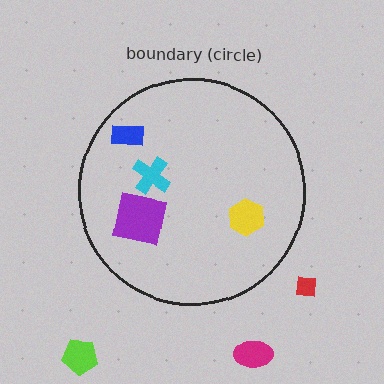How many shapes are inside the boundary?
4 inside, 3 outside.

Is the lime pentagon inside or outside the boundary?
Outside.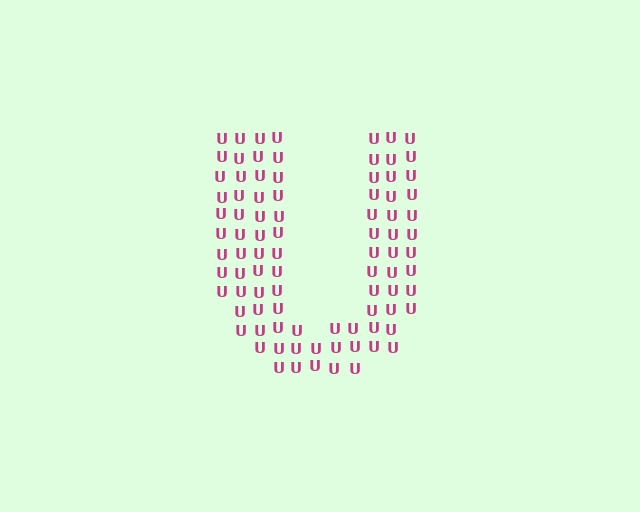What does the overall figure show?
The overall figure shows the letter U.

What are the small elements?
The small elements are letter U's.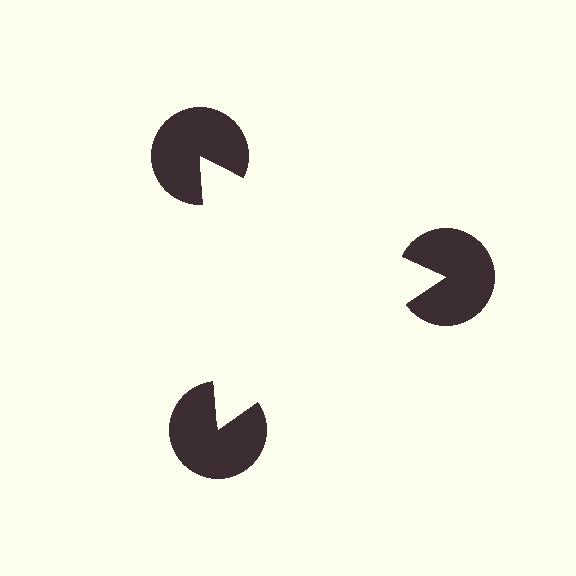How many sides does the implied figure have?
3 sides.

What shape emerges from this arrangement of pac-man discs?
An illusory triangle — its edges are inferred from the aligned wedge cuts in the pac-man discs, not physically drawn.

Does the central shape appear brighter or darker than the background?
It typically appears slightly brighter than the background, even though no actual brightness change is drawn.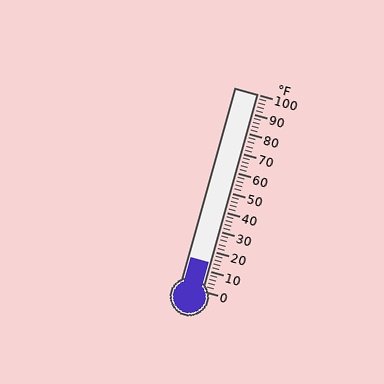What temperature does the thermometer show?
The thermometer shows approximately 14°F.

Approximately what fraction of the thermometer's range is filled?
The thermometer is filled to approximately 15% of its range.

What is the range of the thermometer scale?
The thermometer scale ranges from 0°F to 100°F.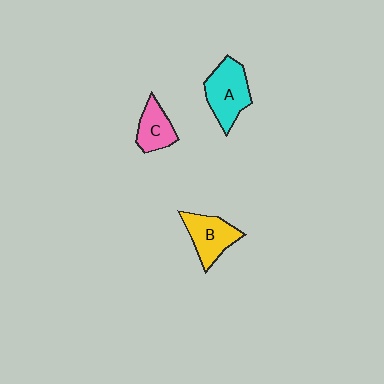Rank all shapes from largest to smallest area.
From largest to smallest: A (cyan), B (yellow), C (pink).